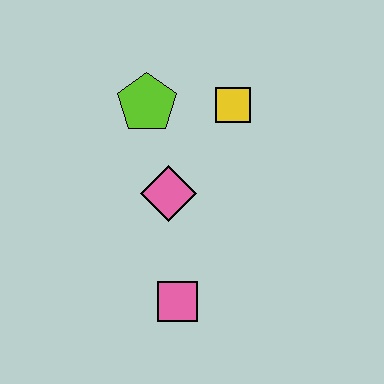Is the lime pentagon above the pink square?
Yes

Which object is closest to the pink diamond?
The lime pentagon is closest to the pink diamond.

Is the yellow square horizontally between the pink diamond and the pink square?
No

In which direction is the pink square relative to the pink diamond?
The pink square is below the pink diamond.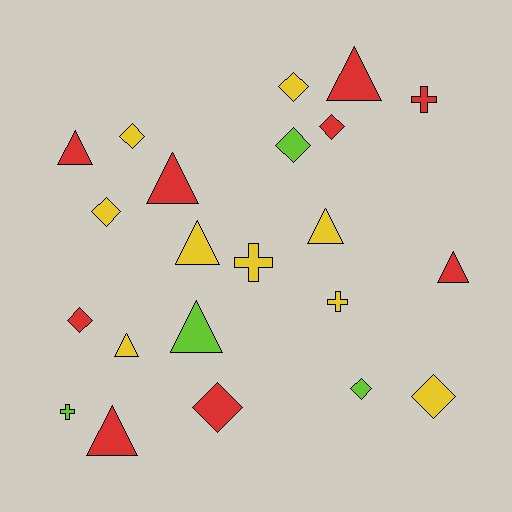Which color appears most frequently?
Red, with 9 objects.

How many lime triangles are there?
There is 1 lime triangle.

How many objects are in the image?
There are 22 objects.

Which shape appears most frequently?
Diamond, with 9 objects.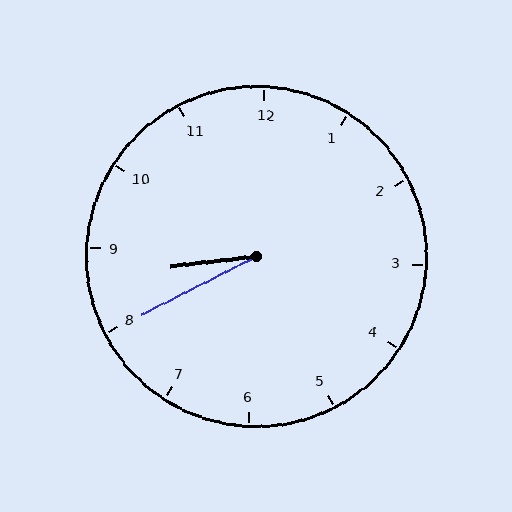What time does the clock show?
8:40.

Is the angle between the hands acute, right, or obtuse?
It is acute.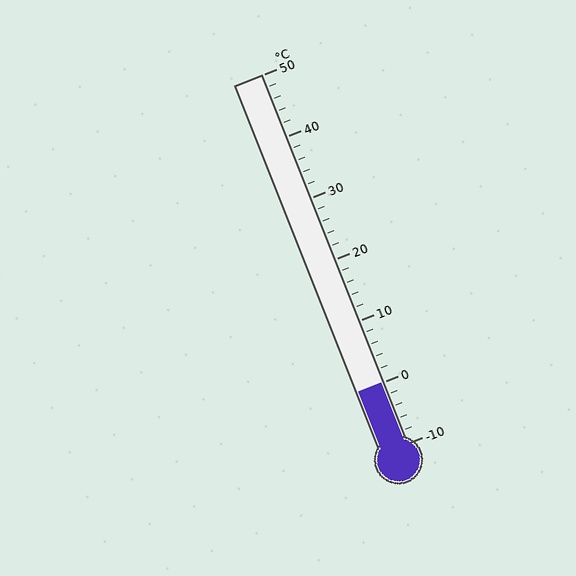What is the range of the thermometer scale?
The thermometer scale ranges from -10°C to 50°C.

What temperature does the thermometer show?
The thermometer shows approximately 0°C.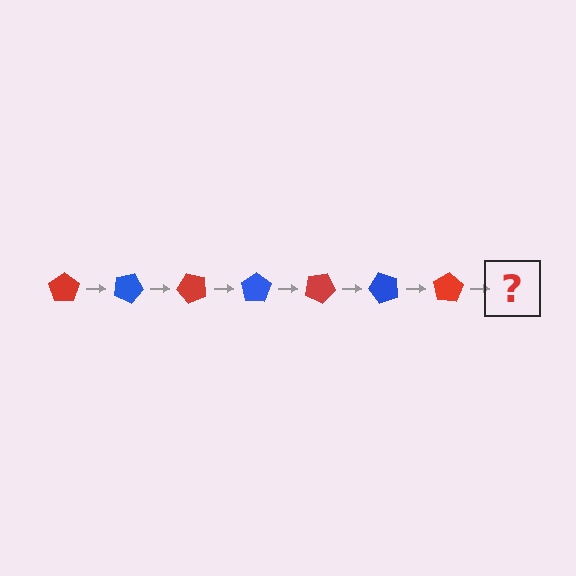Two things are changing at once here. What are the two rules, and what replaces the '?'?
The two rules are that it rotates 25 degrees each step and the color cycles through red and blue. The '?' should be a blue pentagon, rotated 175 degrees from the start.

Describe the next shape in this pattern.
It should be a blue pentagon, rotated 175 degrees from the start.